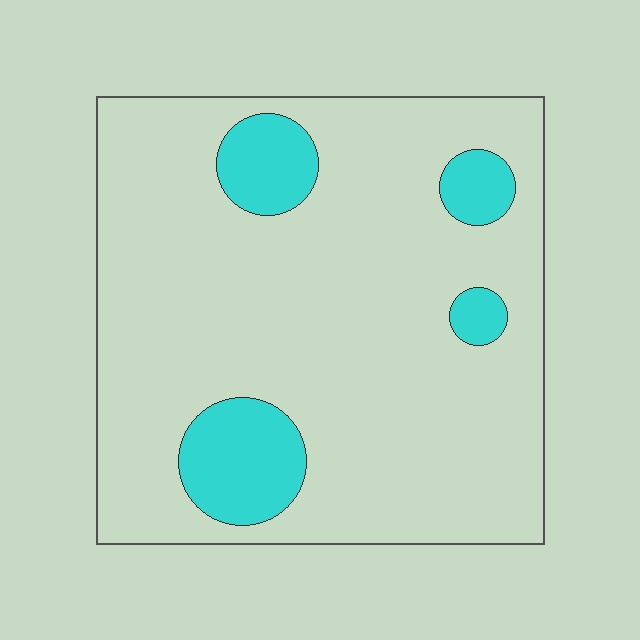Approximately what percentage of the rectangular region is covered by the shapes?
Approximately 15%.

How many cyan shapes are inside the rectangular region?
4.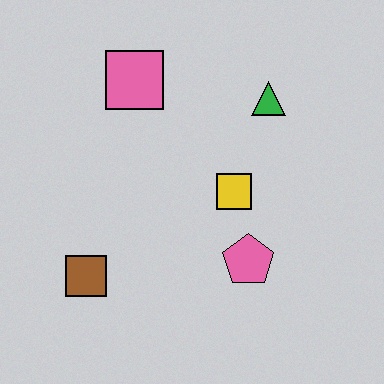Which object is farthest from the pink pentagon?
The pink square is farthest from the pink pentagon.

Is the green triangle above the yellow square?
Yes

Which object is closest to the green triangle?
The yellow square is closest to the green triangle.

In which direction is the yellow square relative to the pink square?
The yellow square is below the pink square.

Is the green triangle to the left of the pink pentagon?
No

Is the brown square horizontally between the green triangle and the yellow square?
No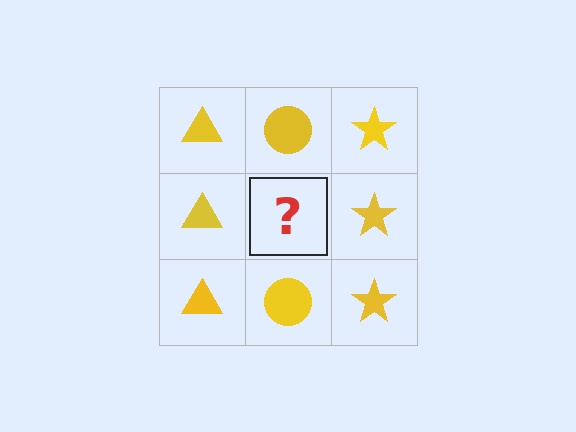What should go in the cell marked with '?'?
The missing cell should contain a yellow circle.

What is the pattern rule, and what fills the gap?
The rule is that each column has a consistent shape. The gap should be filled with a yellow circle.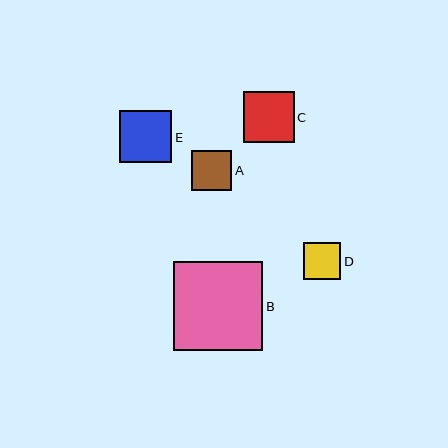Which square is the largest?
Square B is the largest with a size of approximately 89 pixels.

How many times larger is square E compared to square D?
Square E is approximately 1.4 times the size of square D.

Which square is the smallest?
Square D is the smallest with a size of approximately 37 pixels.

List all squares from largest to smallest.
From largest to smallest: B, E, C, A, D.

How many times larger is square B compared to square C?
Square B is approximately 1.8 times the size of square C.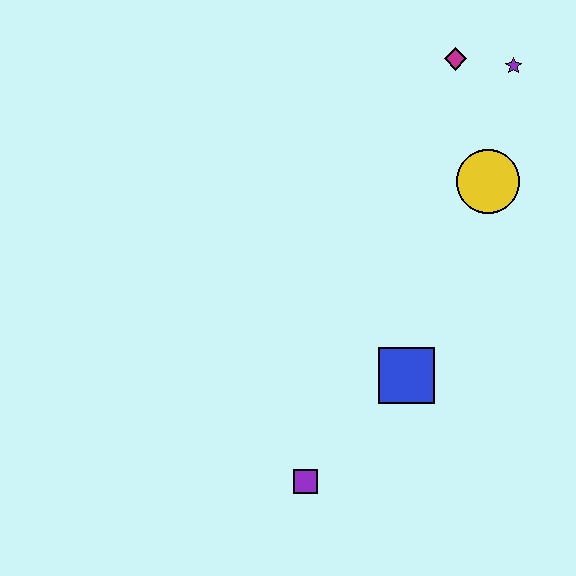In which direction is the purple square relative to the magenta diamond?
The purple square is below the magenta diamond.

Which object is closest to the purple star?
The magenta diamond is closest to the purple star.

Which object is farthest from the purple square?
The purple star is farthest from the purple square.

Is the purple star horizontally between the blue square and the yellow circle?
No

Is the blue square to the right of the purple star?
No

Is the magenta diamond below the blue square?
No